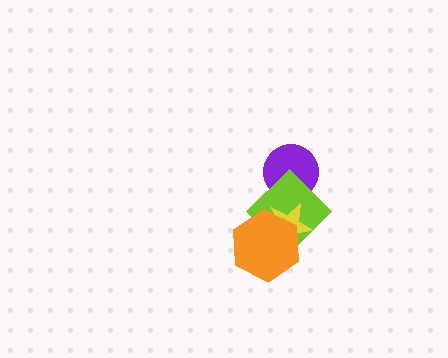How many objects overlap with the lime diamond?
3 objects overlap with the lime diamond.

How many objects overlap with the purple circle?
1 object overlaps with the purple circle.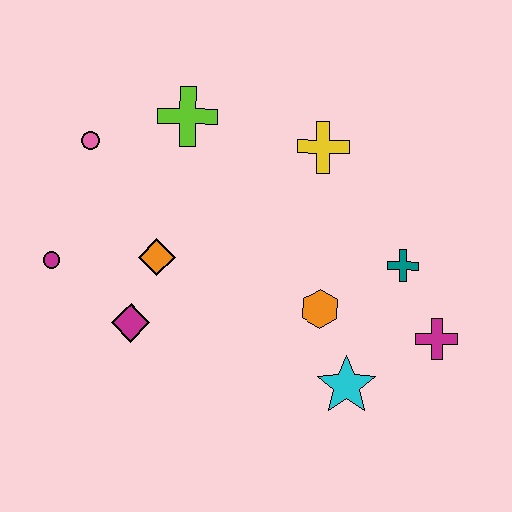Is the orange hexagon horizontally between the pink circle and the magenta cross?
Yes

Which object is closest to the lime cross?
The pink circle is closest to the lime cross.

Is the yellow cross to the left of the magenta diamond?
No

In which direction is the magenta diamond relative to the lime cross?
The magenta diamond is below the lime cross.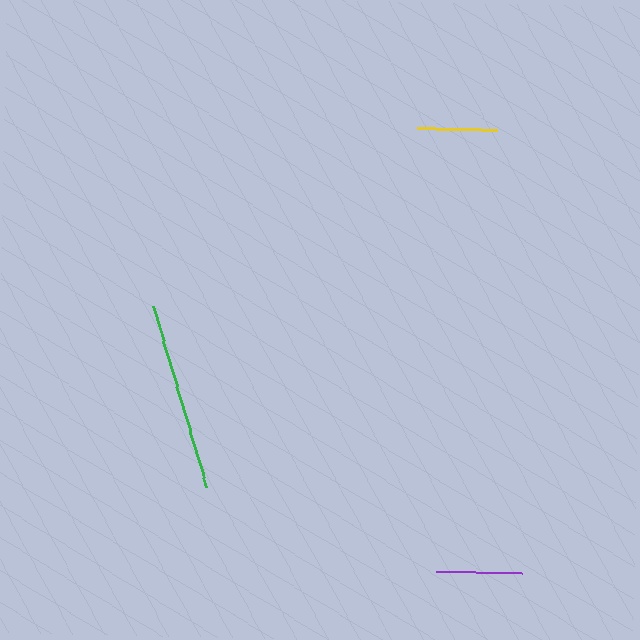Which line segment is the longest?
The green line is the longest at approximately 188 pixels.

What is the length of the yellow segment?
The yellow segment is approximately 80 pixels long.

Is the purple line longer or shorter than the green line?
The green line is longer than the purple line.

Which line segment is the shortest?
The yellow line is the shortest at approximately 80 pixels.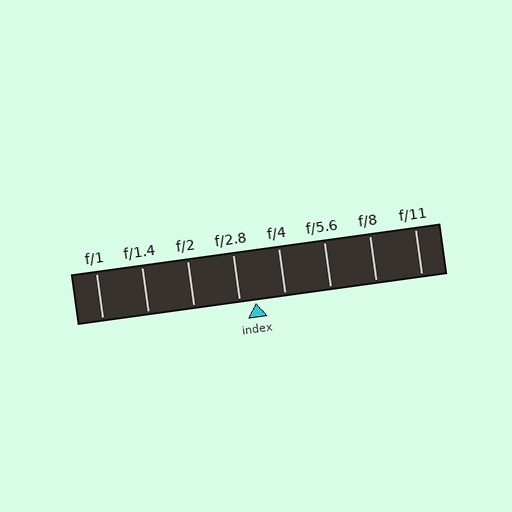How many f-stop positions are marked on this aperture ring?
There are 8 f-stop positions marked.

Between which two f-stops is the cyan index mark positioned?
The index mark is between f/2.8 and f/4.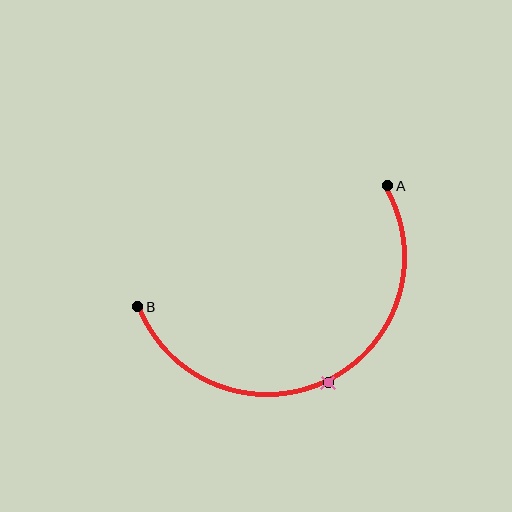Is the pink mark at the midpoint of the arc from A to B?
Yes. The pink mark lies on the arc at equal arc-length from both A and B — it is the arc midpoint.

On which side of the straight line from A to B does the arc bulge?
The arc bulges below the straight line connecting A and B.